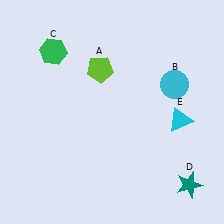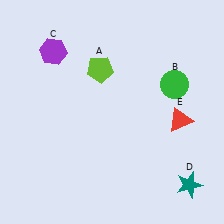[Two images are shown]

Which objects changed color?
B changed from cyan to green. C changed from green to purple. E changed from cyan to red.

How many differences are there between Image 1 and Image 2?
There are 3 differences between the two images.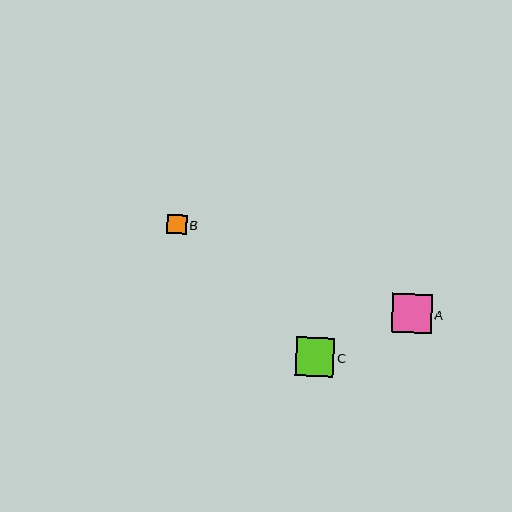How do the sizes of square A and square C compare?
Square A and square C are approximately the same size.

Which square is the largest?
Square A is the largest with a size of approximately 40 pixels.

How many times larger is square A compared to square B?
Square A is approximately 2.0 times the size of square B.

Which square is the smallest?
Square B is the smallest with a size of approximately 19 pixels.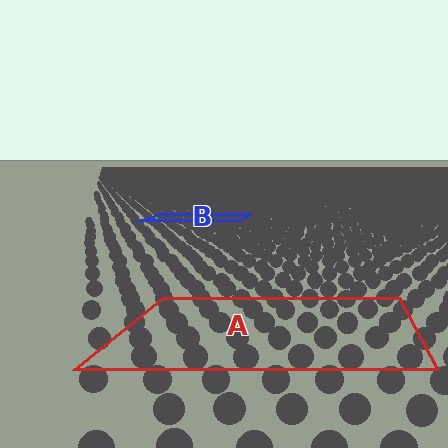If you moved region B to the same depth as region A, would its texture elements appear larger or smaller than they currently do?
They would appear larger. At a closer depth, the same texture elements are projected at a bigger on-screen size.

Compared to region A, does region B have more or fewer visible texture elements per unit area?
Region B has more texture elements per unit area — they are packed more densely because it is farther away.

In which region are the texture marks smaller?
The texture marks are smaller in region B, because it is farther away.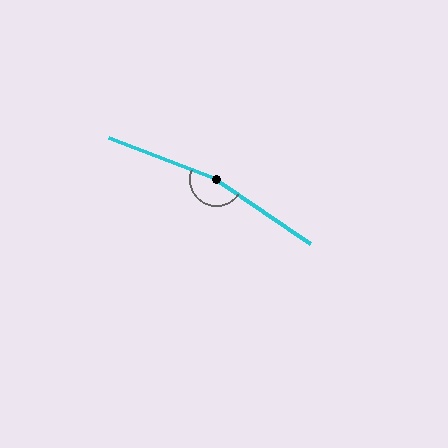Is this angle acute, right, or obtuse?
It is obtuse.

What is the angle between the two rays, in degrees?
Approximately 167 degrees.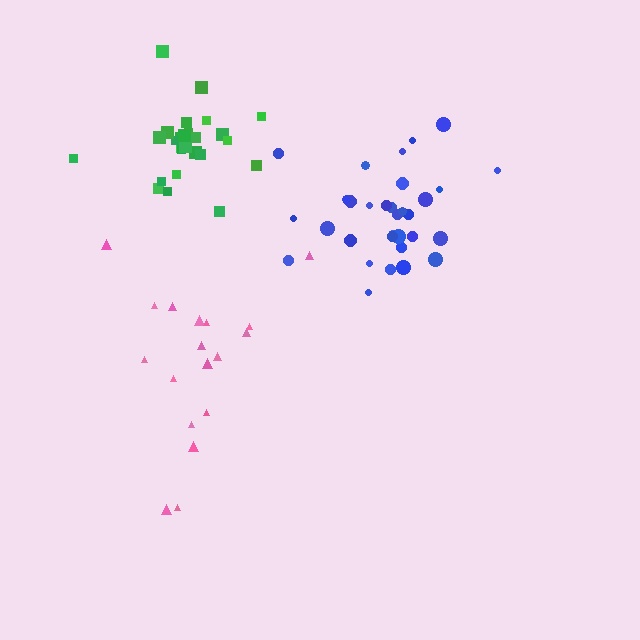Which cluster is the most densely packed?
Green.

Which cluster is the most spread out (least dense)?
Pink.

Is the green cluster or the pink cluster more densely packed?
Green.